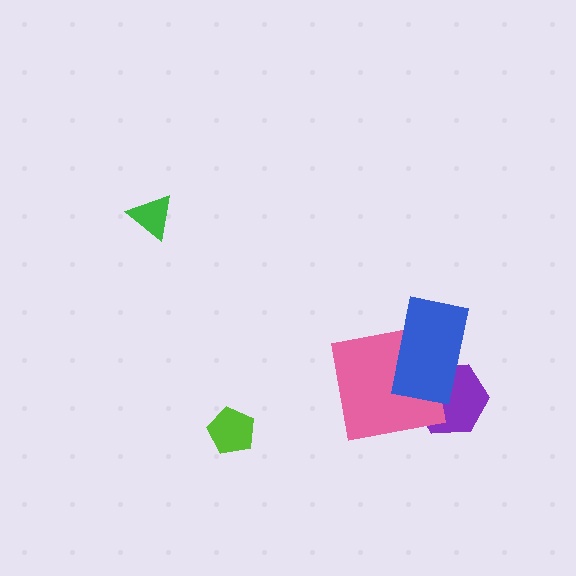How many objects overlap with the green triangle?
0 objects overlap with the green triangle.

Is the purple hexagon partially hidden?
Yes, it is partially covered by another shape.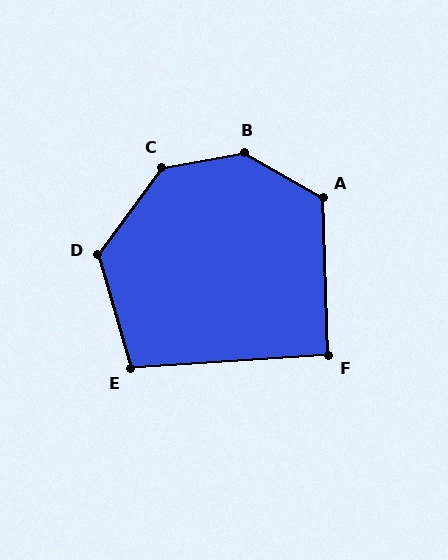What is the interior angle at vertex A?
Approximately 121 degrees (obtuse).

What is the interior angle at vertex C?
Approximately 136 degrees (obtuse).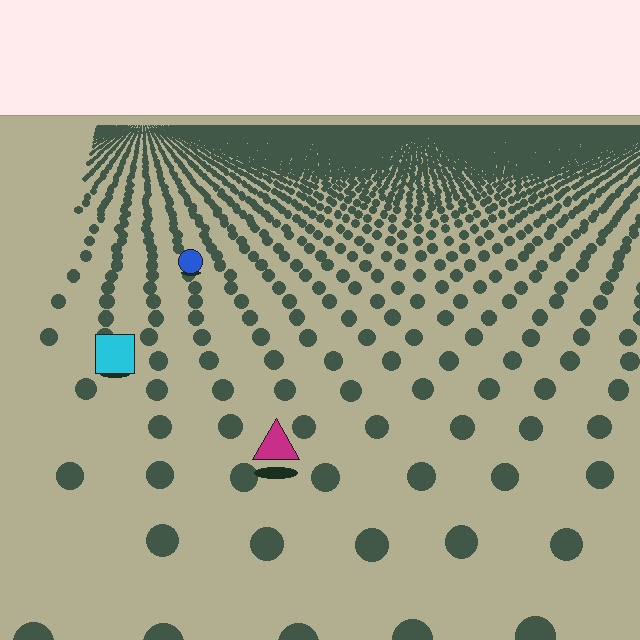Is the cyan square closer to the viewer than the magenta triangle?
No. The magenta triangle is closer — you can tell from the texture gradient: the ground texture is coarser near it.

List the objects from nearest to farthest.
From nearest to farthest: the magenta triangle, the cyan square, the blue circle.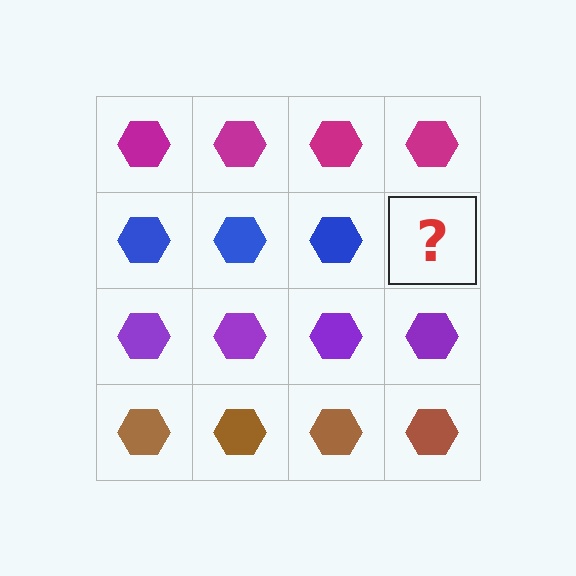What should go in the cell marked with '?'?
The missing cell should contain a blue hexagon.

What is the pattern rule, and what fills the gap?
The rule is that each row has a consistent color. The gap should be filled with a blue hexagon.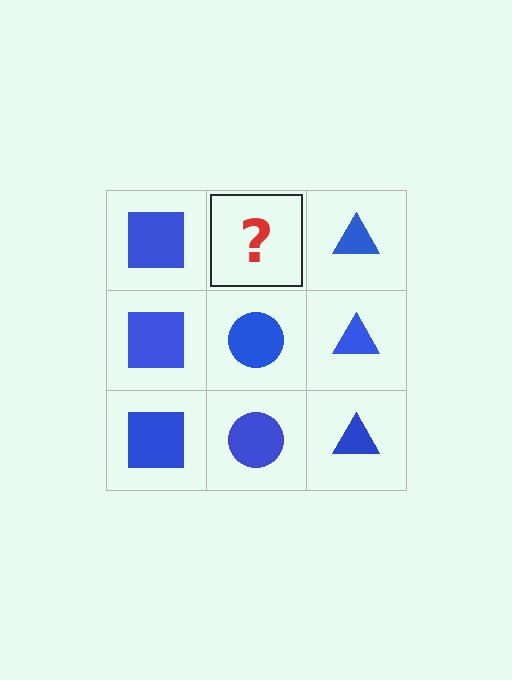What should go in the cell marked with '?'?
The missing cell should contain a blue circle.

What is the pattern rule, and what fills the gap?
The rule is that each column has a consistent shape. The gap should be filled with a blue circle.